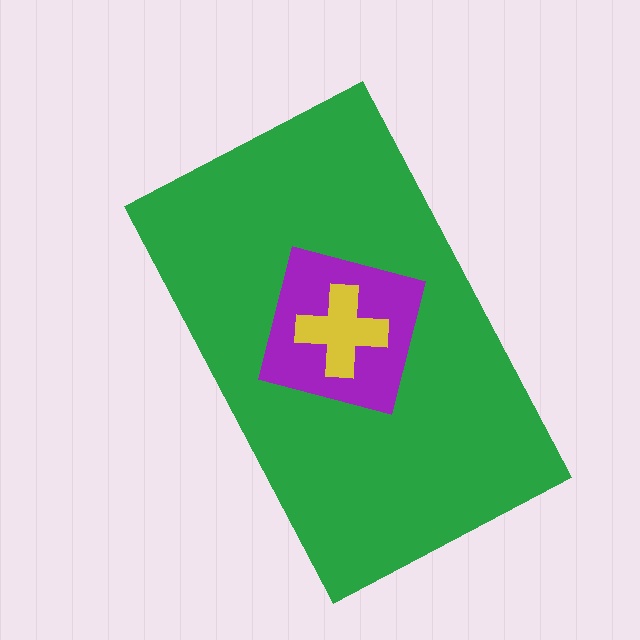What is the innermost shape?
The yellow cross.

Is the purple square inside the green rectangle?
Yes.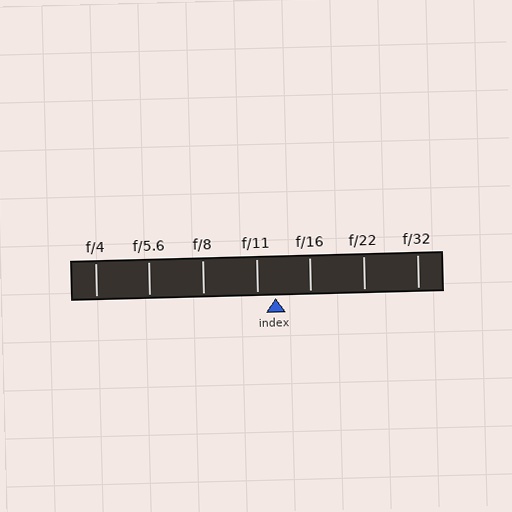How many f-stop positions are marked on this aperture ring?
There are 7 f-stop positions marked.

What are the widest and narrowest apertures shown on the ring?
The widest aperture shown is f/4 and the narrowest is f/32.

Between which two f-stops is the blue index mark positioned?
The index mark is between f/11 and f/16.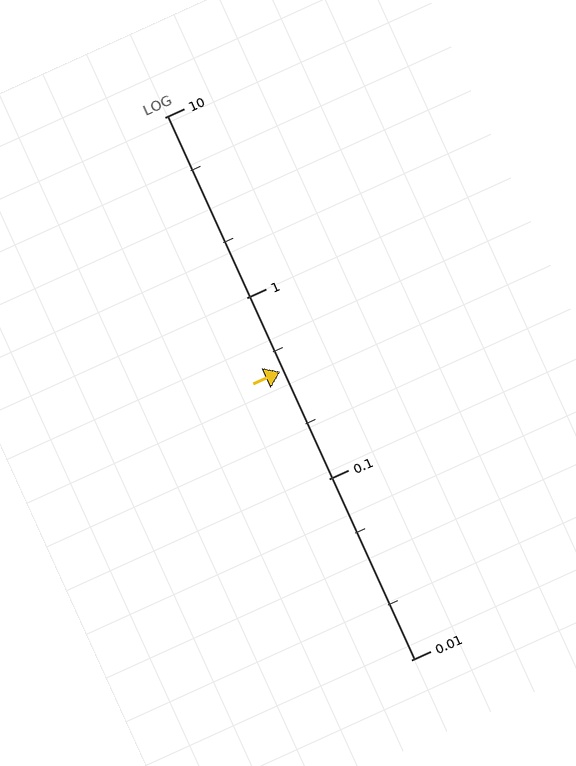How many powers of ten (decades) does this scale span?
The scale spans 3 decades, from 0.01 to 10.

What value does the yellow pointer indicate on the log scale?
The pointer indicates approximately 0.39.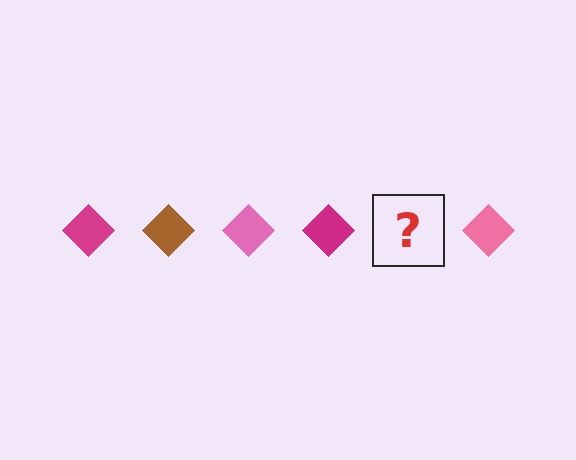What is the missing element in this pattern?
The missing element is a brown diamond.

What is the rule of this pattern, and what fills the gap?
The rule is that the pattern cycles through magenta, brown, pink diamonds. The gap should be filled with a brown diamond.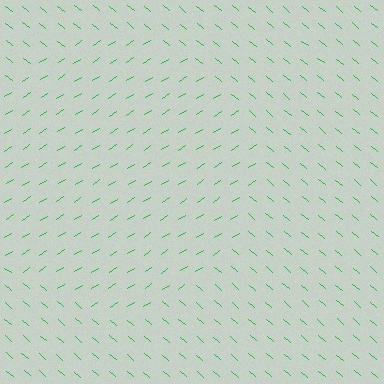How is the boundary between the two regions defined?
The boundary is defined purely by a change in line orientation (approximately 72 degrees difference). All lines are the same color and thickness.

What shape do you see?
I see a circle.